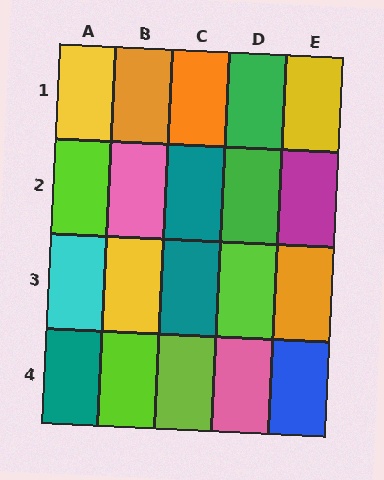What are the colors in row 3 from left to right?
Cyan, yellow, teal, lime, orange.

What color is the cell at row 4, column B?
Lime.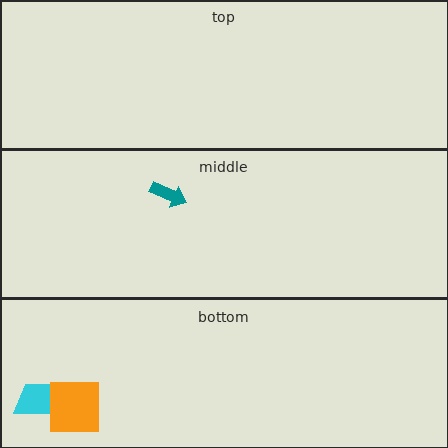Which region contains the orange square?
The bottom region.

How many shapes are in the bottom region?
2.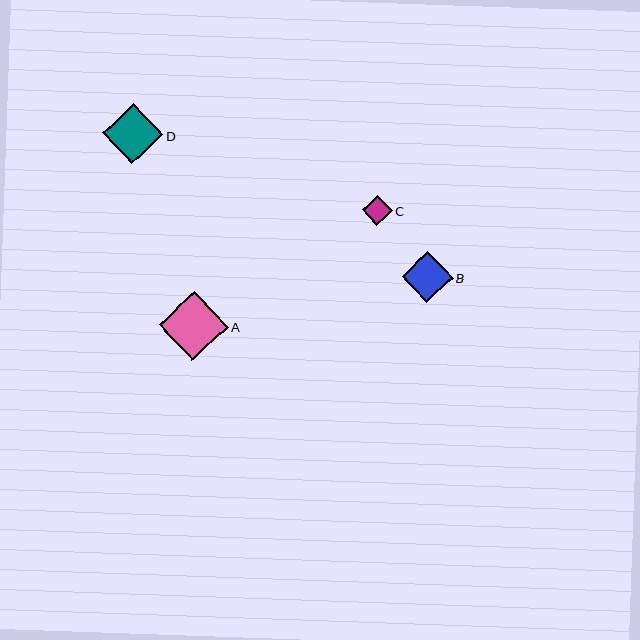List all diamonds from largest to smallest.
From largest to smallest: A, D, B, C.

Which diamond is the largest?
Diamond A is the largest with a size of approximately 68 pixels.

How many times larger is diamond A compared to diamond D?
Diamond A is approximately 1.1 times the size of diamond D.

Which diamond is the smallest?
Diamond C is the smallest with a size of approximately 30 pixels.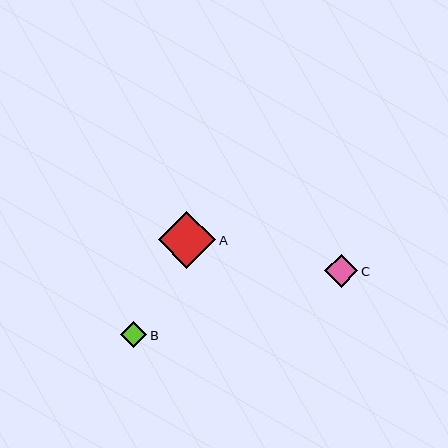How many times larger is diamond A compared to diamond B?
Diamond A is approximately 2.2 times the size of diamond B.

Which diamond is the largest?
Diamond A is the largest with a size of approximately 58 pixels.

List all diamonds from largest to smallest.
From largest to smallest: A, C, B.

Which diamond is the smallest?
Diamond B is the smallest with a size of approximately 26 pixels.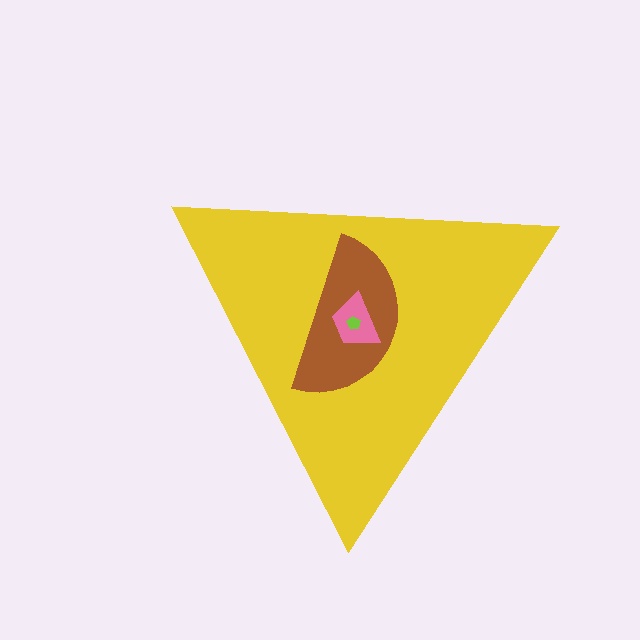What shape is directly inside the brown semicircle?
The pink trapezoid.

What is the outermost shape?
The yellow triangle.